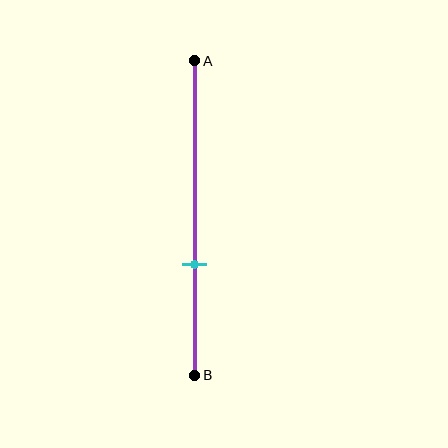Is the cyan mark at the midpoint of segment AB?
No, the mark is at about 65% from A, not at the 50% midpoint.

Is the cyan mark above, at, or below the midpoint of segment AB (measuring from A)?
The cyan mark is below the midpoint of segment AB.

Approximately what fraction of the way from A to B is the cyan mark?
The cyan mark is approximately 65% of the way from A to B.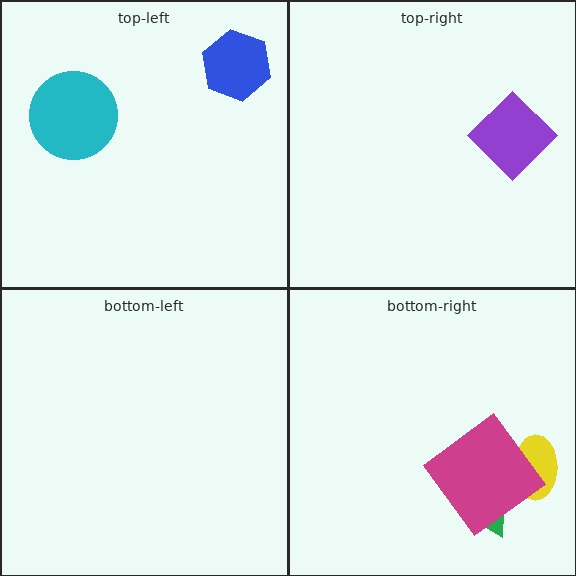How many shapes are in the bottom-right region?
3.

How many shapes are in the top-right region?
1.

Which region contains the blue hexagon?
The top-left region.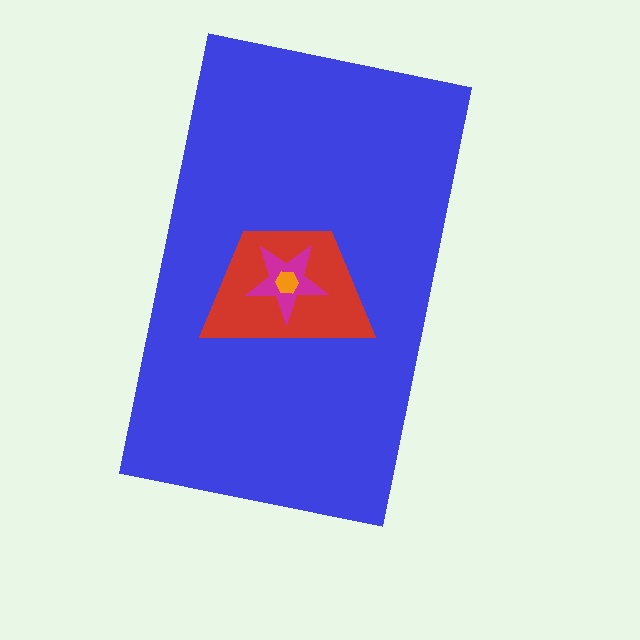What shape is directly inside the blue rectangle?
The red trapezoid.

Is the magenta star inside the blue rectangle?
Yes.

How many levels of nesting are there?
4.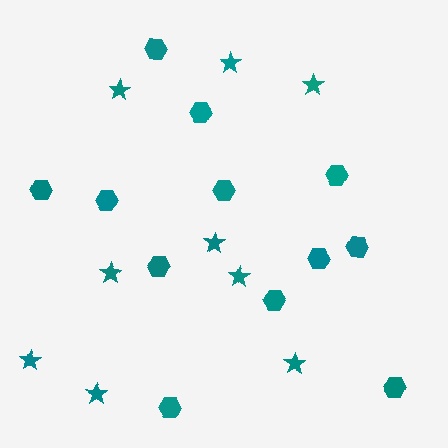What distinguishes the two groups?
There are 2 groups: one group of hexagons (12) and one group of stars (9).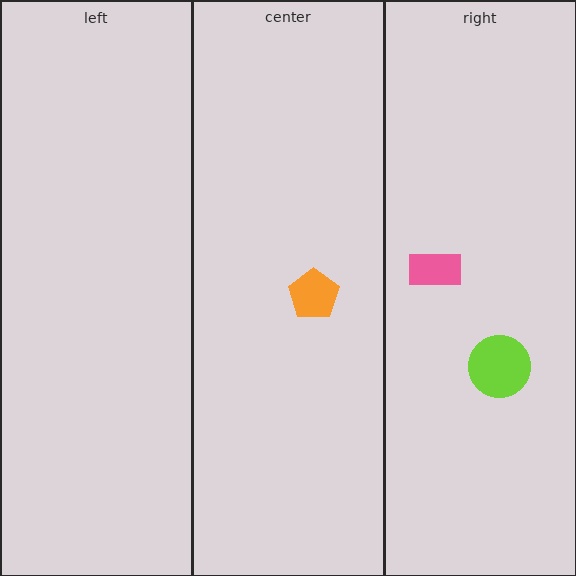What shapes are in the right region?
The pink rectangle, the lime circle.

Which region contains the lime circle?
The right region.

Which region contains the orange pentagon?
The center region.